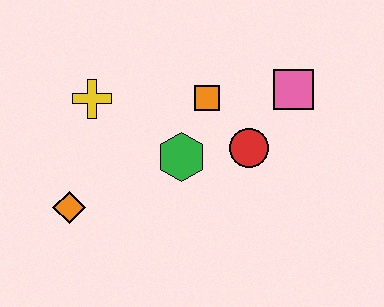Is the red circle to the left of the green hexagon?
No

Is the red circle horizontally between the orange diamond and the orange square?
No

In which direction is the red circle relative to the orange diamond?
The red circle is to the right of the orange diamond.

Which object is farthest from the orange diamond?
The pink square is farthest from the orange diamond.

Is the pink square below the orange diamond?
No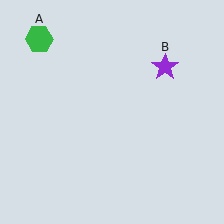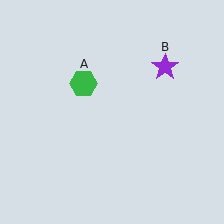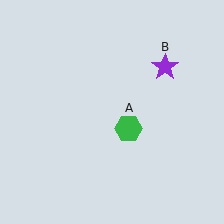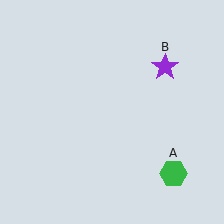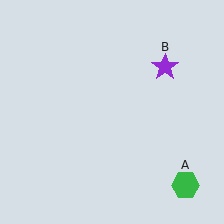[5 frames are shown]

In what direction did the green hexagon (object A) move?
The green hexagon (object A) moved down and to the right.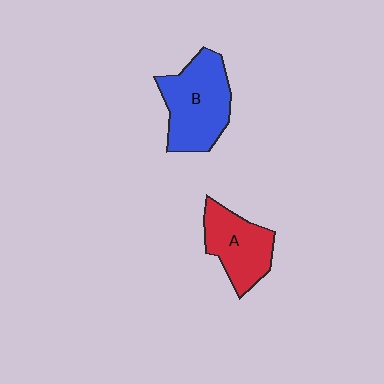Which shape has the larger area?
Shape B (blue).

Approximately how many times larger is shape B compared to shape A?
Approximately 1.3 times.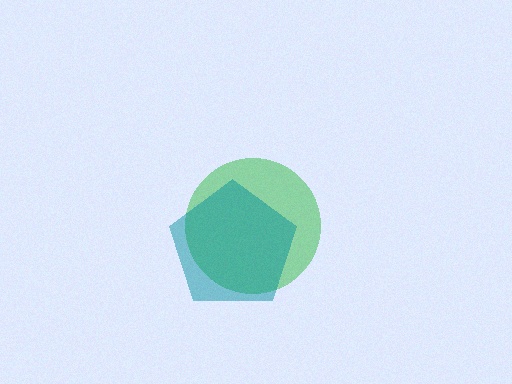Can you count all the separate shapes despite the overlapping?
Yes, there are 2 separate shapes.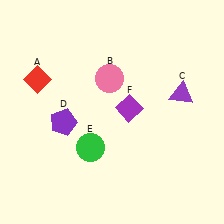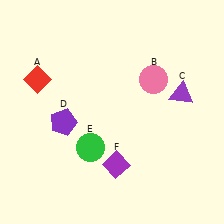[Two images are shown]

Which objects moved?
The objects that moved are: the pink circle (B), the purple diamond (F).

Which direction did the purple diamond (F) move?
The purple diamond (F) moved down.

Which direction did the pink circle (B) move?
The pink circle (B) moved right.